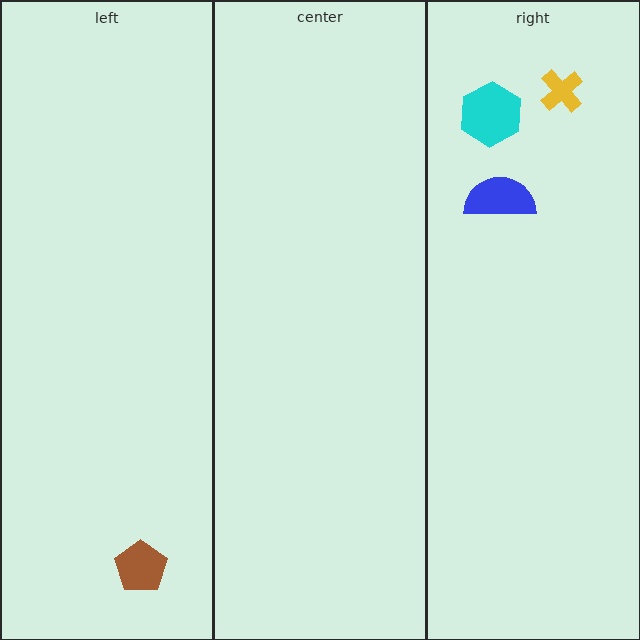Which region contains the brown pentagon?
The left region.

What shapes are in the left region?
The brown pentagon.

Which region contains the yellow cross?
The right region.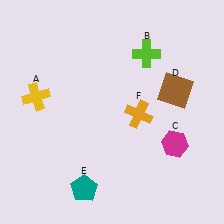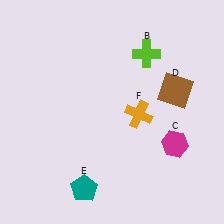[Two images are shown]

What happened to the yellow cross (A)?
The yellow cross (A) was removed in Image 2. It was in the top-left area of Image 1.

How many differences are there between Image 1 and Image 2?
There is 1 difference between the two images.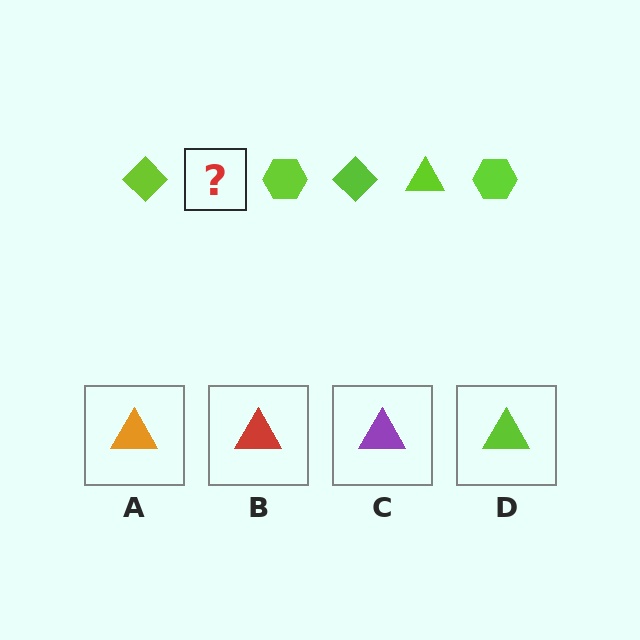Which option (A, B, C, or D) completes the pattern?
D.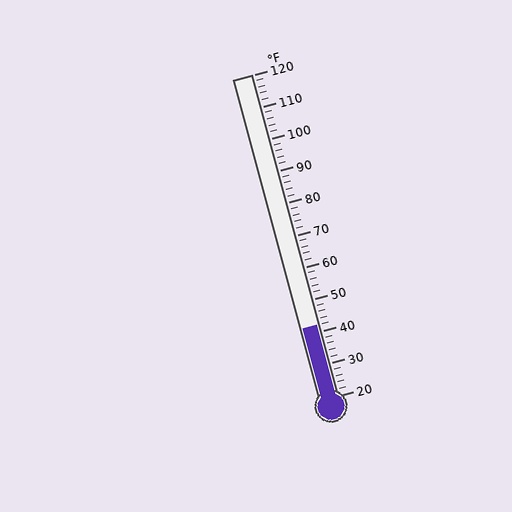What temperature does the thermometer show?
The thermometer shows approximately 42°F.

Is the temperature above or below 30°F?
The temperature is above 30°F.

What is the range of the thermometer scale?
The thermometer scale ranges from 20°F to 120°F.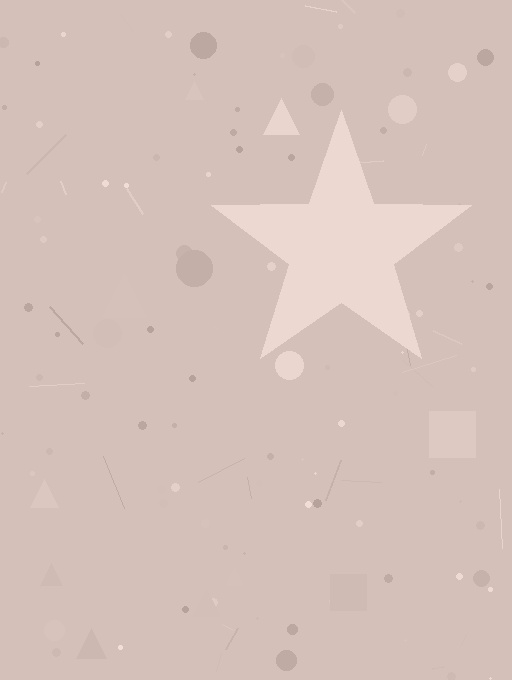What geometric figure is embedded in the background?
A star is embedded in the background.